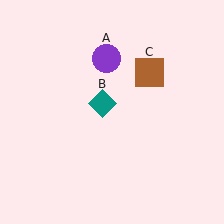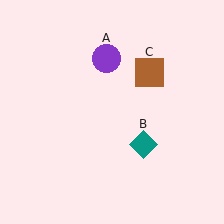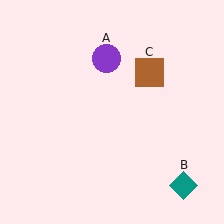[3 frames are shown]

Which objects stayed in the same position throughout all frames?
Purple circle (object A) and brown square (object C) remained stationary.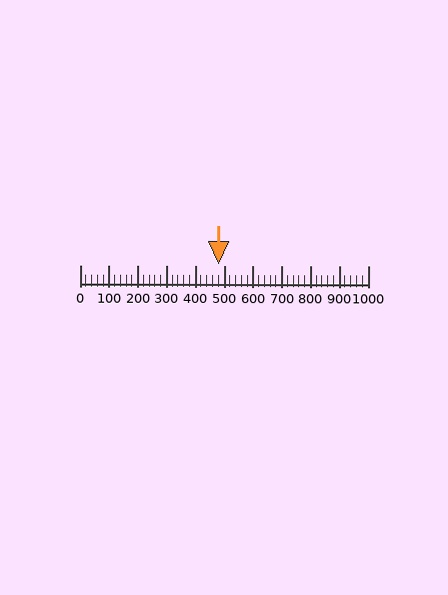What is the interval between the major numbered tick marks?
The major tick marks are spaced 100 units apart.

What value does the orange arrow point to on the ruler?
The orange arrow points to approximately 480.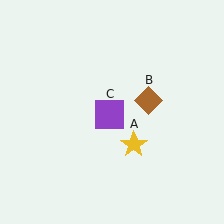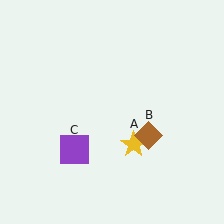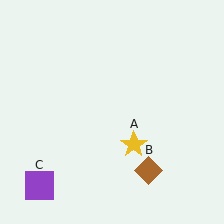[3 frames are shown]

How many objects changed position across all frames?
2 objects changed position: brown diamond (object B), purple square (object C).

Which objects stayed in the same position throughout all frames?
Yellow star (object A) remained stationary.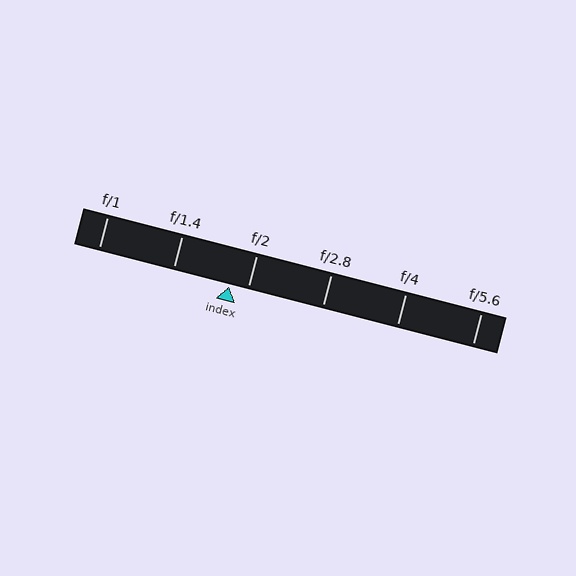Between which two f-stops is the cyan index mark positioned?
The index mark is between f/1.4 and f/2.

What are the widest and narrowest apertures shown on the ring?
The widest aperture shown is f/1 and the narrowest is f/5.6.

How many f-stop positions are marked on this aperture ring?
There are 6 f-stop positions marked.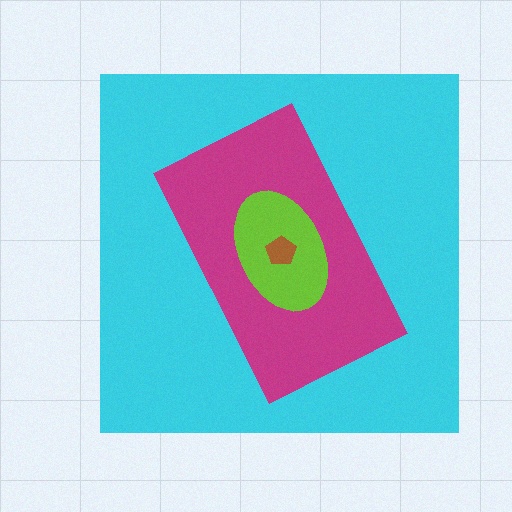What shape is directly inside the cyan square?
The magenta rectangle.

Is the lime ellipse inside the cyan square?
Yes.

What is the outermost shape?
The cyan square.